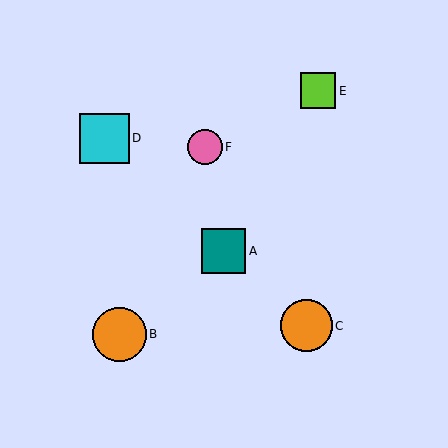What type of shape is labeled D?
Shape D is a cyan square.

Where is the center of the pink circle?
The center of the pink circle is at (205, 147).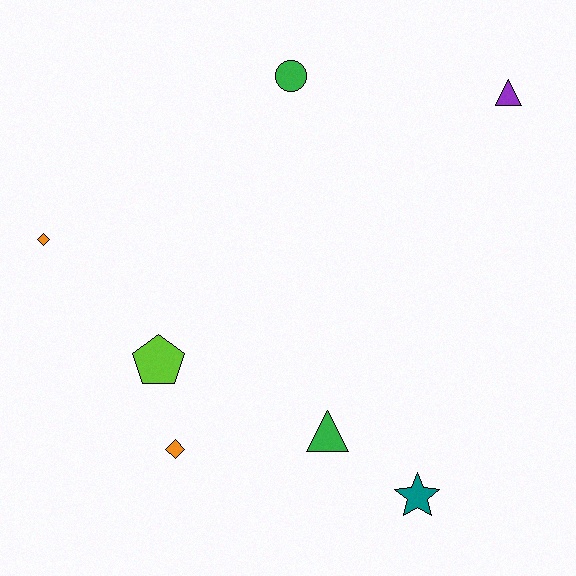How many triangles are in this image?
There are 2 triangles.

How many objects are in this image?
There are 7 objects.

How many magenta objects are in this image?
There are no magenta objects.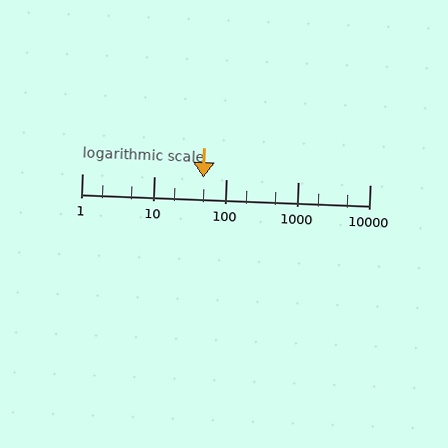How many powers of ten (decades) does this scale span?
The scale spans 4 decades, from 1 to 10000.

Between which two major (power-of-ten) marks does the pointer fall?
The pointer is between 10 and 100.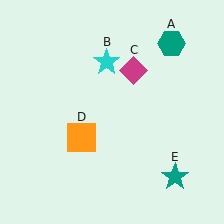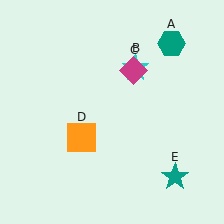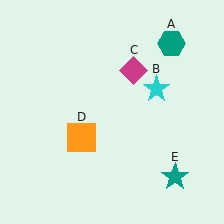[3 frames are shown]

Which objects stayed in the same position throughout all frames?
Teal hexagon (object A) and magenta diamond (object C) and orange square (object D) and teal star (object E) remained stationary.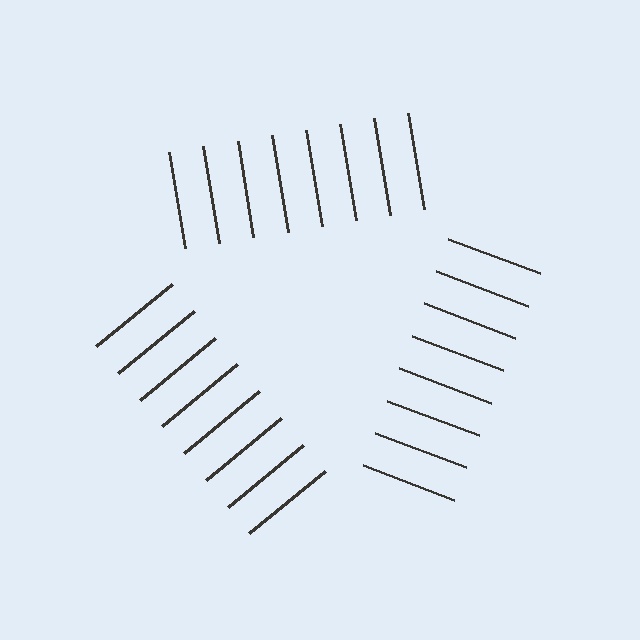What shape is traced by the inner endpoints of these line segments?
An illusory triangle — the line segments terminate on its edges but no continuous stroke is drawn.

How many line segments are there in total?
24 — 8 along each of the 3 edges.